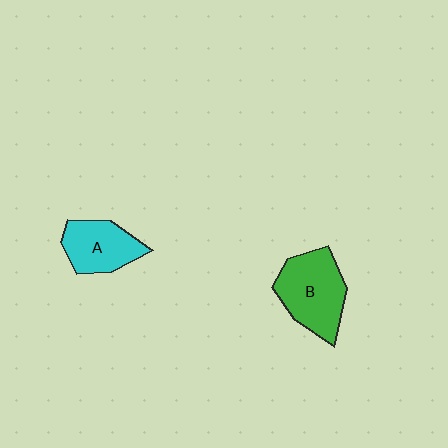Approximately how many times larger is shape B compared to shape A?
Approximately 1.3 times.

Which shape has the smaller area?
Shape A (cyan).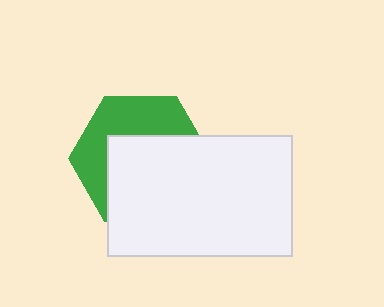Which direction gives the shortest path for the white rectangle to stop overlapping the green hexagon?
Moving down gives the shortest separation.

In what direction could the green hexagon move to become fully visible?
The green hexagon could move up. That would shift it out from behind the white rectangle entirely.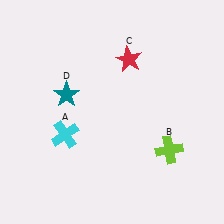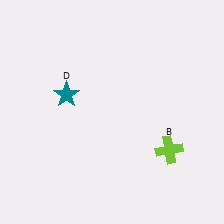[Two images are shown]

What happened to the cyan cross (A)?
The cyan cross (A) was removed in Image 2. It was in the bottom-left area of Image 1.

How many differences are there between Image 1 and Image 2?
There are 2 differences between the two images.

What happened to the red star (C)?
The red star (C) was removed in Image 2. It was in the top-right area of Image 1.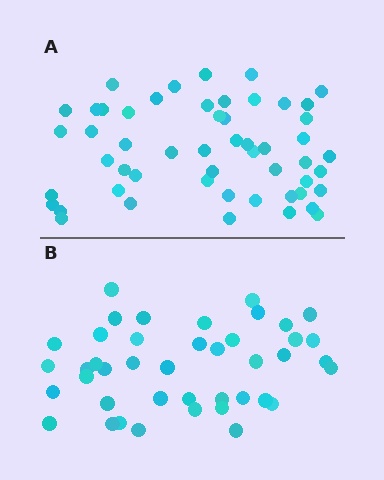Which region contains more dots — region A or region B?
Region A (the top region) has more dots.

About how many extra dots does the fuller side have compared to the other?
Region A has roughly 12 or so more dots than region B.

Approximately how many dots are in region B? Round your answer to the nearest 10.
About 40 dots. (The exact count is 42, which rounds to 40.)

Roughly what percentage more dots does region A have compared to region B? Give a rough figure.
About 25% more.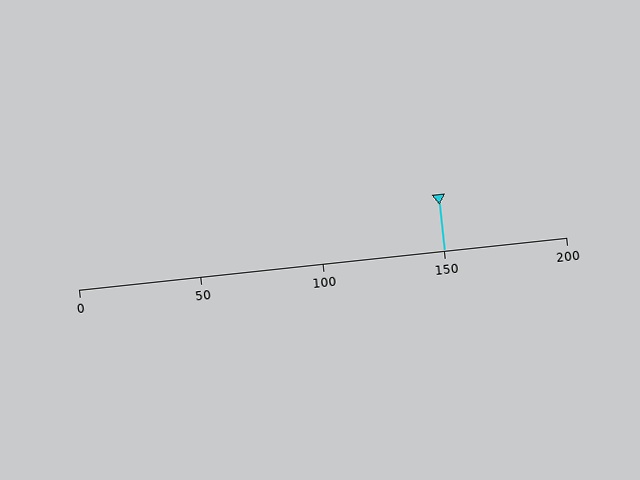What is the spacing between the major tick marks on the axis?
The major ticks are spaced 50 apart.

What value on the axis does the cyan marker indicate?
The marker indicates approximately 150.